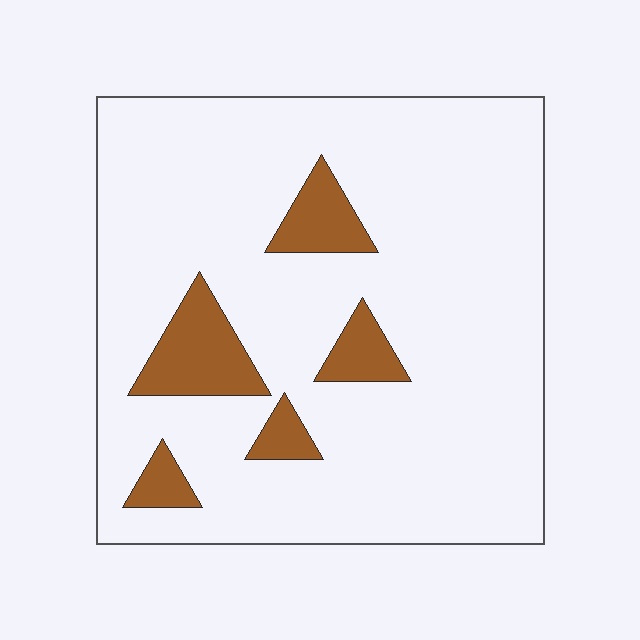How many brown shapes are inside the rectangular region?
5.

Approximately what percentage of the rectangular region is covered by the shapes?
Approximately 10%.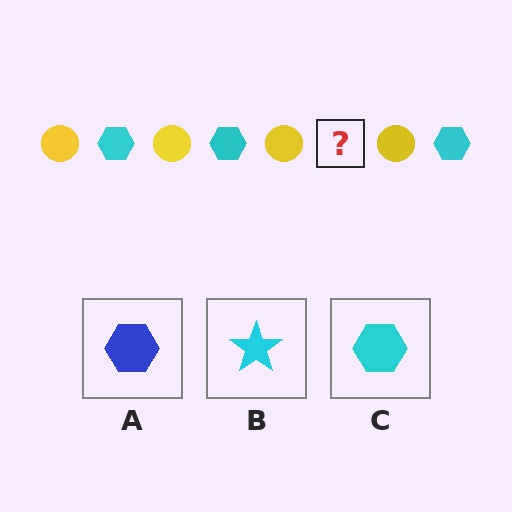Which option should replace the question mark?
Option C.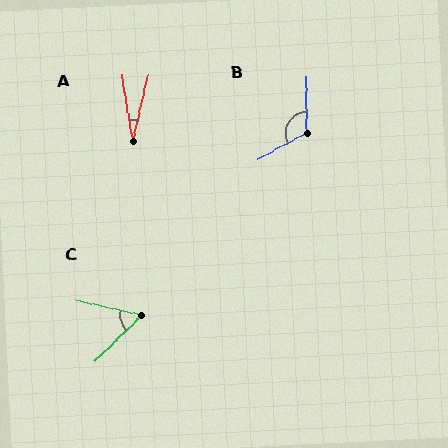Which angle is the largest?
B, at approximately 118 degrees.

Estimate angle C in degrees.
Approximately 57 degrees.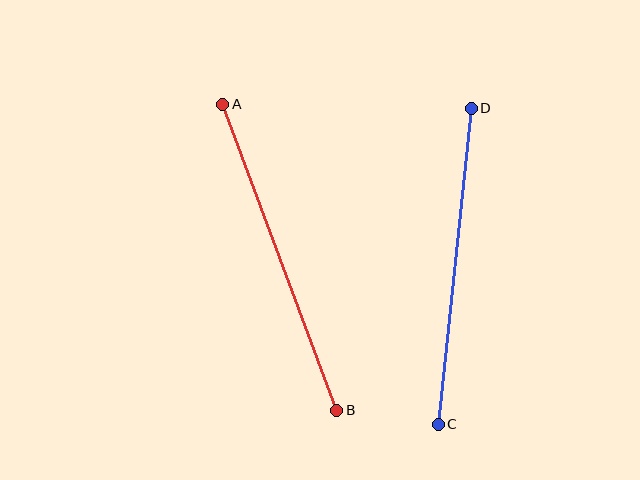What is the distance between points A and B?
The distance is approximately 326 pixels.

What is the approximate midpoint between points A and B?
The midpoint is at approximately (280, 257) pixels.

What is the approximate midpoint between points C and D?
The midpoint is at approximately (455, 266) pixels.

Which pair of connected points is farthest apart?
Points A and B are farthest apart.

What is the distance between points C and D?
The distance is approximately 317 pixels.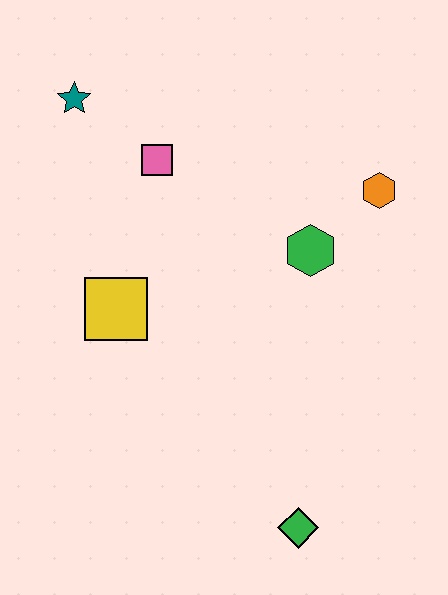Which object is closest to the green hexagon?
The orange hexagon is closest to the green hexagon.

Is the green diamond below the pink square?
Yes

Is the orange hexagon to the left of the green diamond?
No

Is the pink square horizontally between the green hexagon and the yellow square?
Yes